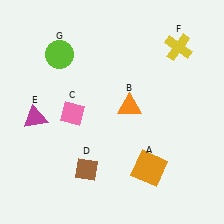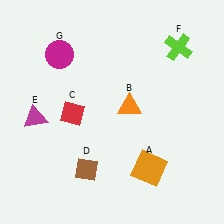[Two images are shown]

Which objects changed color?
C changed from pink to red. F changed from yellow to lime. G changed from lime to magenta.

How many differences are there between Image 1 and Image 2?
There are 3 differences between the two images.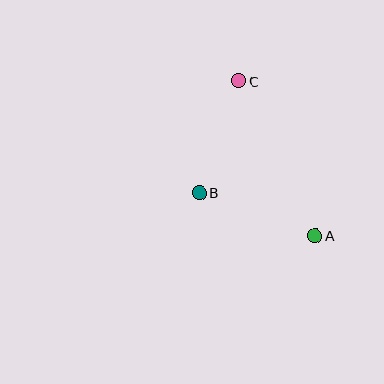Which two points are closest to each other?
Points B and C are closest to each other.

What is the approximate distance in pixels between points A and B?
The distance between A and B is approximately 124 pixels.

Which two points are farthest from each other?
Points A and C are farthest from each other.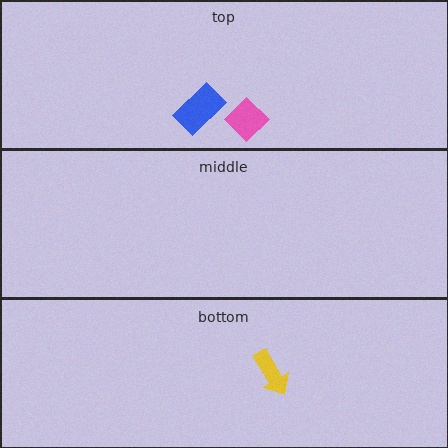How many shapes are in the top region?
2.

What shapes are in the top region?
The pink diamond, the blue rectangle.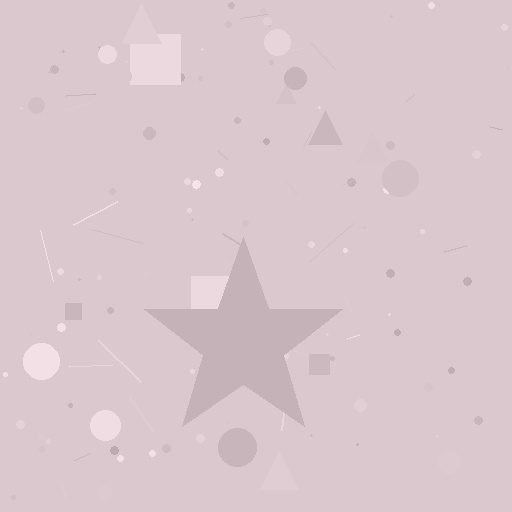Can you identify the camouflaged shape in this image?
The camouflaged shape is a star.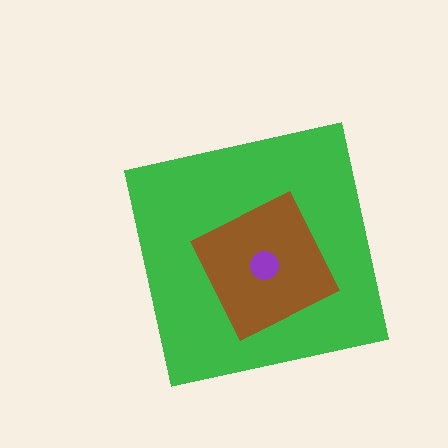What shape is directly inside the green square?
The brown square.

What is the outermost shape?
The green square.